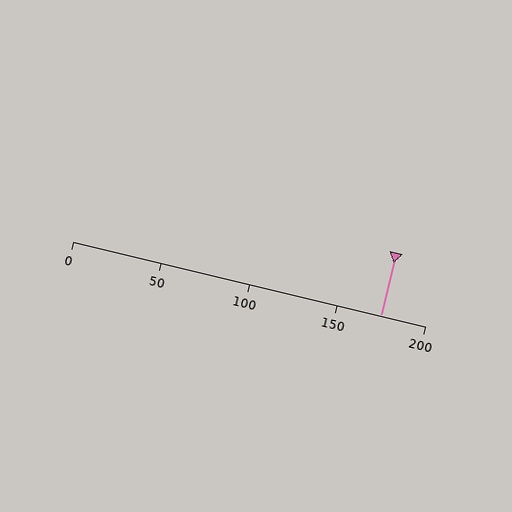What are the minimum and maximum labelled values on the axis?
The axis runs from 0 to 200.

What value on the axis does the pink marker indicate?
The marker indicates approximately 175.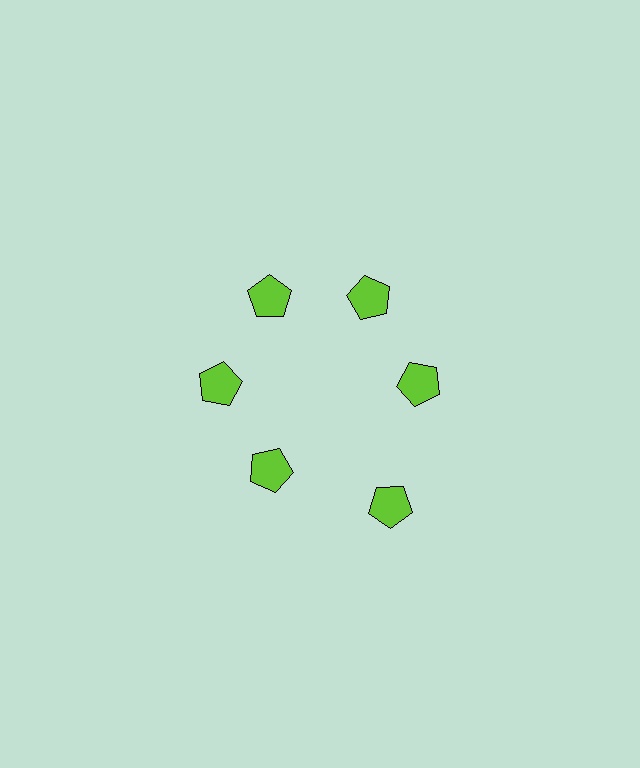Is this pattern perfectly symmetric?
No. The 6 lime pentagons are arranged in a ring, but one element near the 5 o'clock position is pushed outward from the center, breaking the 6-fold rotational symmetry.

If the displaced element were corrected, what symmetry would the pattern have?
It would have 6-fold rotational symmetry — the pattern would map onto itself every 60 degrees.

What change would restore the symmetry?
The symmetry would be restored by moving it inward, back onto the ring so that all 6 pentagons sit at equal angles and equal distance from the center.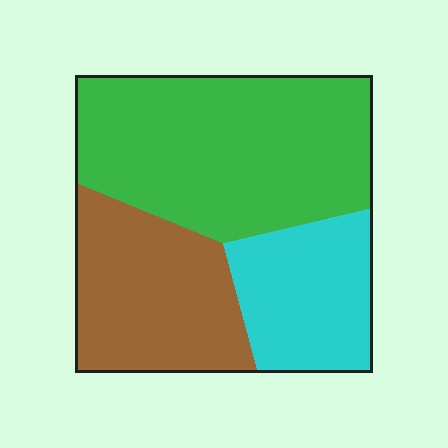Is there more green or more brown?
Green.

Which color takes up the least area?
Cyan, at roughly 20%.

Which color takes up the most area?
Green, at roughly 50%.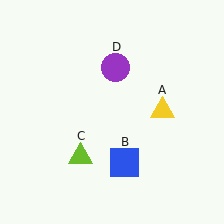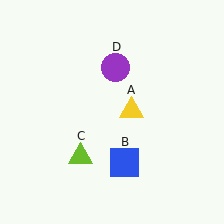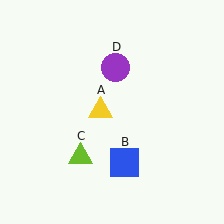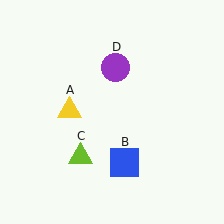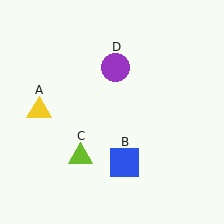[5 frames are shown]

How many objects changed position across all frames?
1 object changed position: yellow triangle (object A).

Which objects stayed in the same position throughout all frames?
Blue square (object B) and lime triangle (object C) and purple circle (object D) remained stationary.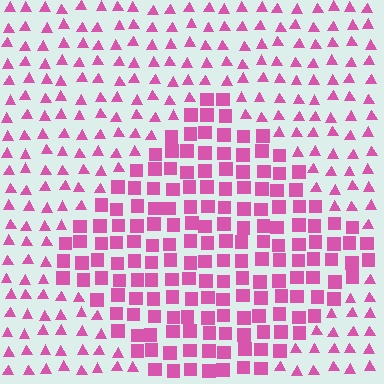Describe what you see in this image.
The image is filled with small pink elements arranged in a uniform grid. A diamond-shaped region contains squares, while the surrounding area contains triangles. The boundary is defined purely by the change in element shape.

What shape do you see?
I see a diamond.